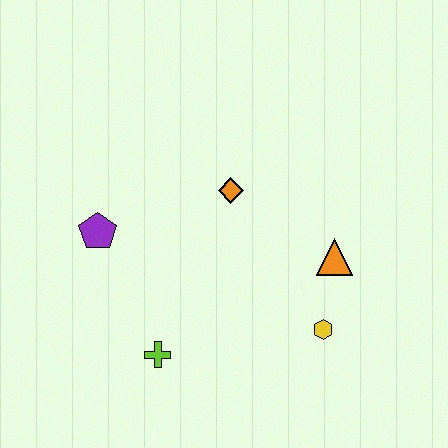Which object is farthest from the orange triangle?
The purple pentagon is farthest from the orange triangle.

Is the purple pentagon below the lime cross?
No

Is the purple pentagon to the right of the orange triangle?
No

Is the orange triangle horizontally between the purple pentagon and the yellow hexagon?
No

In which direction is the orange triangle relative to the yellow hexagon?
The orange triangle is above the yellow hexagon.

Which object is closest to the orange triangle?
The yellow hexagon is closest to the orange triangle.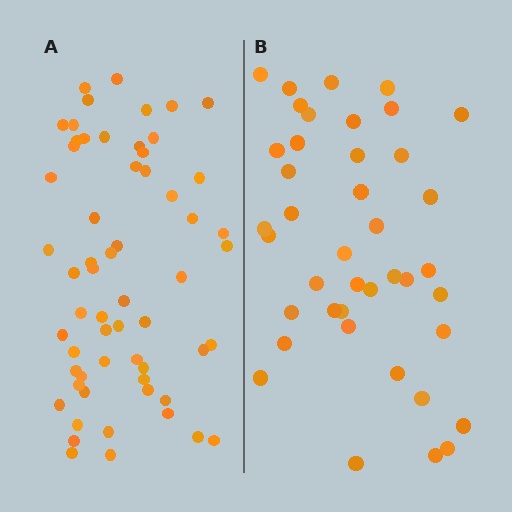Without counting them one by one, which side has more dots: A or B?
Region A (the left region) has more dots.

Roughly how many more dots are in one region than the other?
Region A has approximately 20 more dots than region B.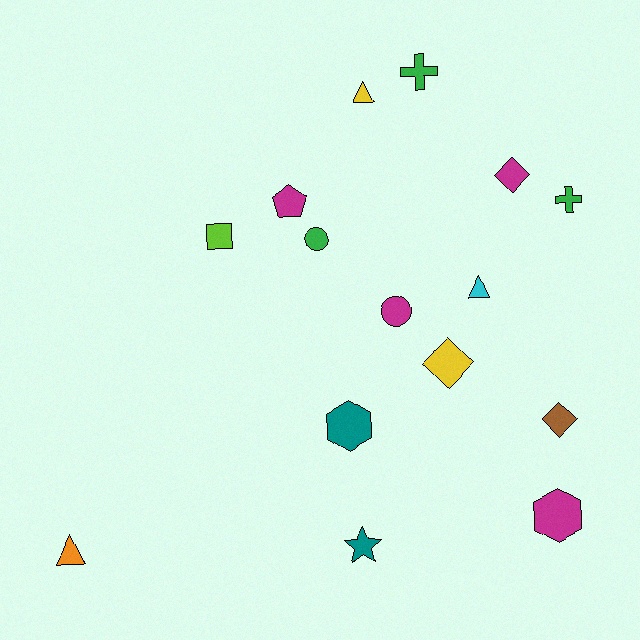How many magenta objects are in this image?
There are 4 magenta objects.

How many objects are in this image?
There are 15 objects.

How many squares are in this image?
There is 1 square.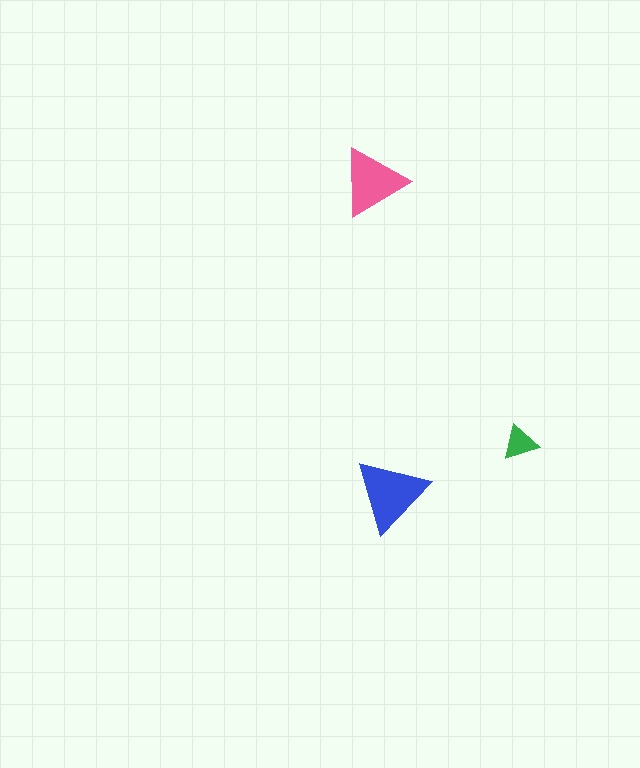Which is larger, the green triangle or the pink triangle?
The pink one.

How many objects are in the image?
There are 3 objects in the image.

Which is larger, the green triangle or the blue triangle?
The blue one.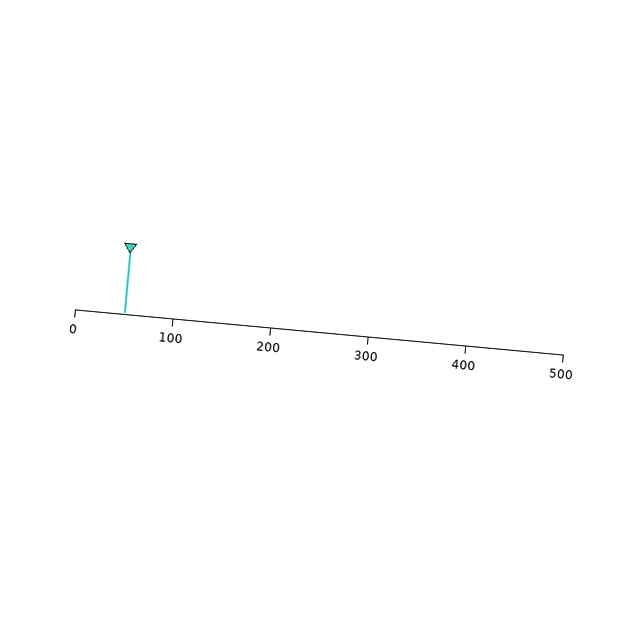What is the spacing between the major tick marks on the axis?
The major ticks are spaced 100 apart.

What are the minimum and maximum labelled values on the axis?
The axis runs from 0 to 500.